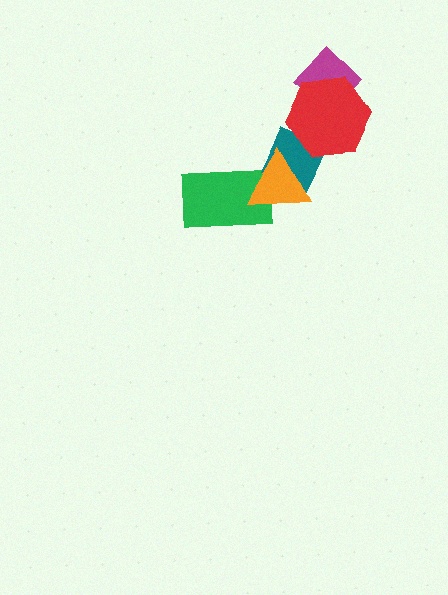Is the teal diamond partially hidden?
Yes, it is partially covered by another shape.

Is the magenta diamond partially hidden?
Yes, it is partially covered by another shape.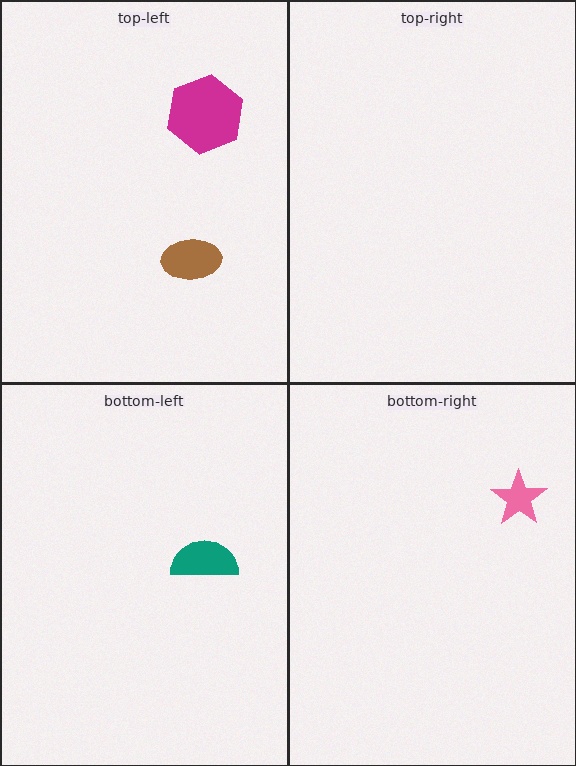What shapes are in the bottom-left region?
The teal semicircle.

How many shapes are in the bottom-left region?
1.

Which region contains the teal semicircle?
The bottom-left region.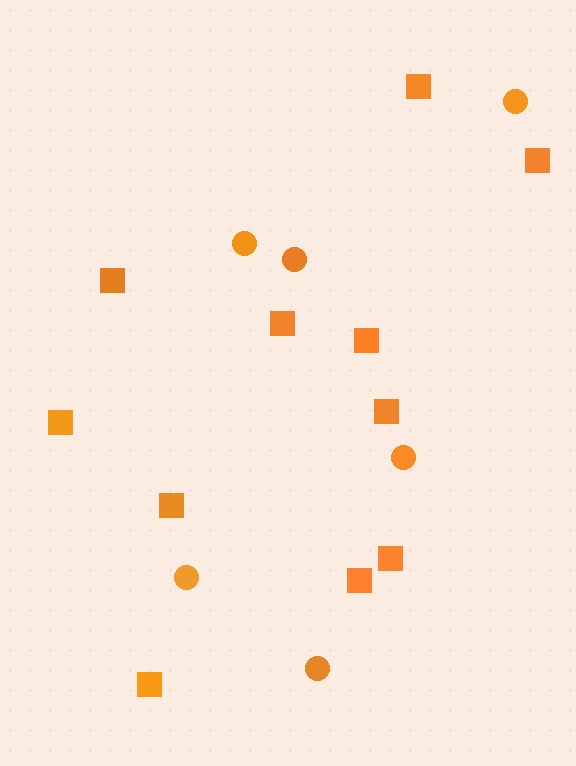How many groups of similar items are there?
There are 2 groups: one group of squares (11) and one group of circles (6).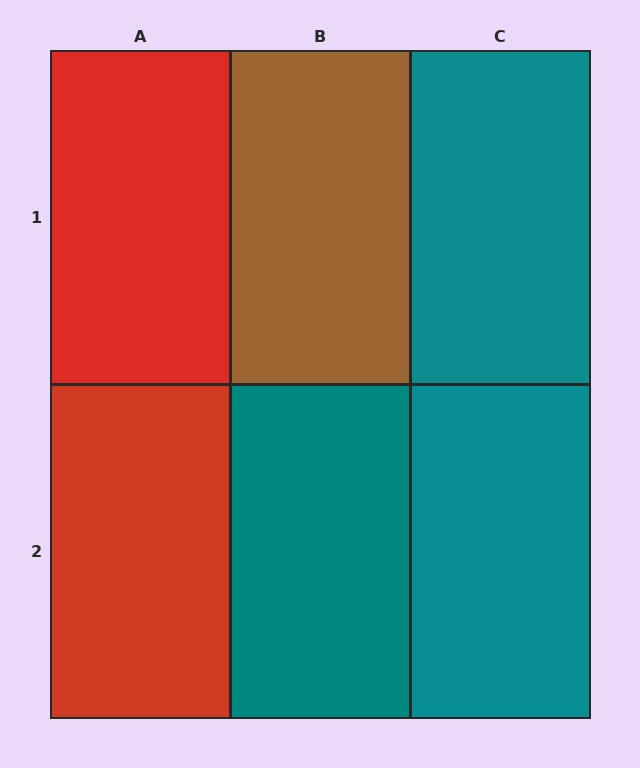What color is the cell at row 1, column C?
Teal.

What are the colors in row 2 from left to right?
Red, teal, teal.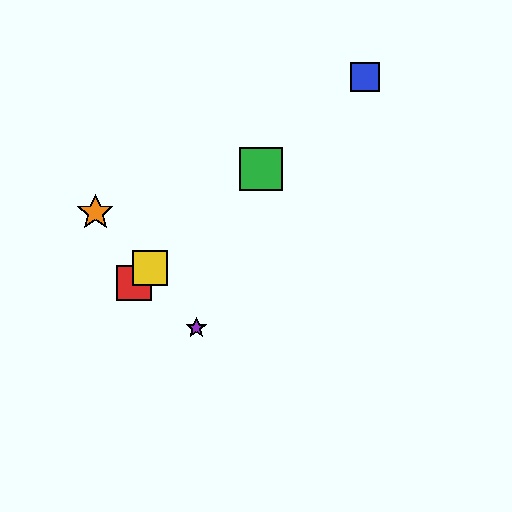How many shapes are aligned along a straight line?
4 shapes (the red square, the blue square, the green square, the yellow square) are aligned along a straight line.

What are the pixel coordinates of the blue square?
The blue square is at (365, 77).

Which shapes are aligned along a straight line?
The red square, the blue square, the green square, the yellow square are aligned along a straight line.